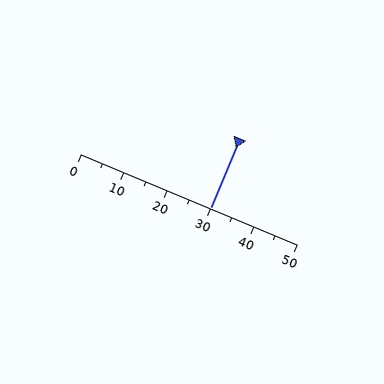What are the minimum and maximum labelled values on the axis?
The axis runs from 0 to 50.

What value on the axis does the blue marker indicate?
The marker indicates approximately 30.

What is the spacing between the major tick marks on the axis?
The major ticks are spaced 10 apart.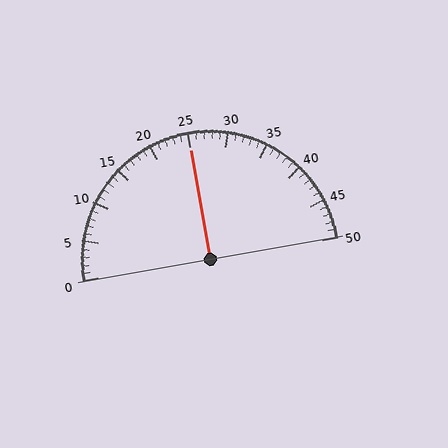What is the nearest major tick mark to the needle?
The nearest major tick mark is 25.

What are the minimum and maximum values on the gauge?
The gauge ranges from 0 to 50.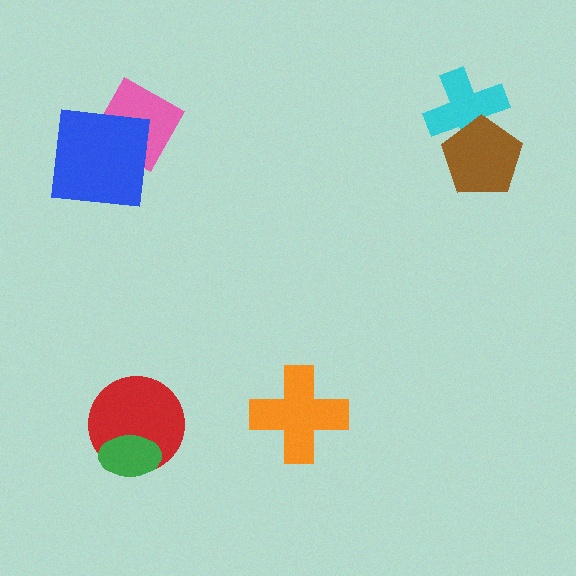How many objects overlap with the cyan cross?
1 object overlaps with the cyan cross.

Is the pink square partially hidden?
Yes, it is partially covered by another shape.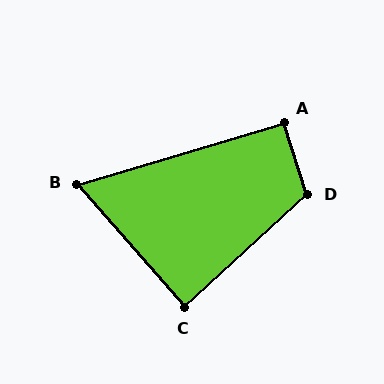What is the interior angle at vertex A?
Approximately 91 degrees (approximately right).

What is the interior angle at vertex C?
Approximately 89 degrees (approximately right).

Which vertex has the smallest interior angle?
B, at approximately 65 degrees.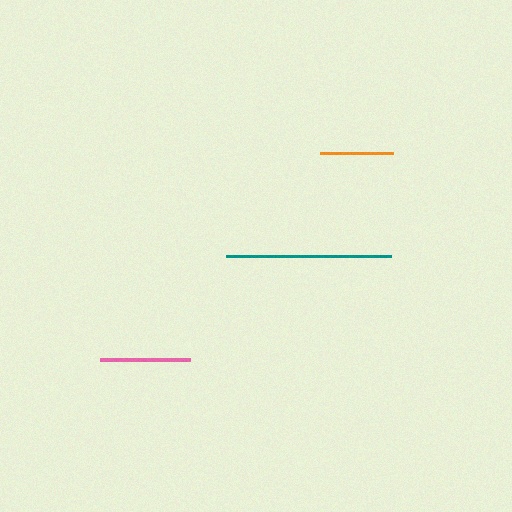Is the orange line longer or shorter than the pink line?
The pink line is longer than the orange line.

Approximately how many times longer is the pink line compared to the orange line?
The pink line is approximately 1.2 times the length of the orange line.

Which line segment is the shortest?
The orange line is the shortest at approximately 73 pixels.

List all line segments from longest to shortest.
From longest to shortest: teal, pink, orange.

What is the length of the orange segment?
The orange segment is approximately 73 pixels long.